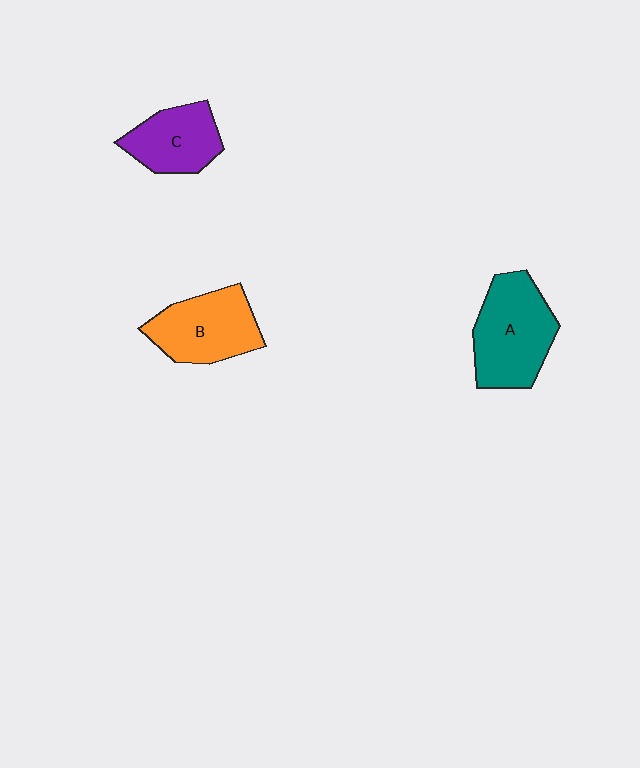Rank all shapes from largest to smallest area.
From largest to smallest: A (teal), B (orange), C (purple).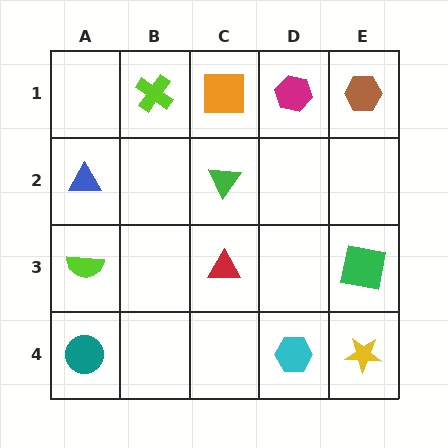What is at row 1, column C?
An orange square.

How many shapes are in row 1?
4 shapes.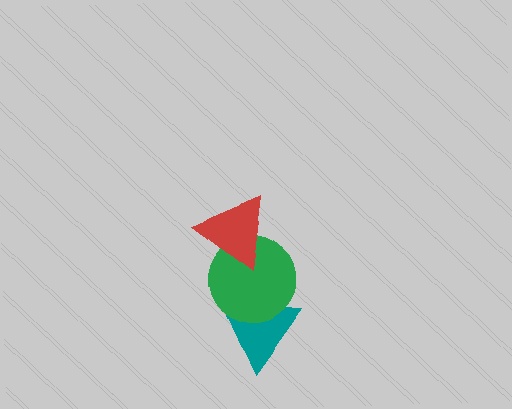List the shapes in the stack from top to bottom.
From top to bottom: the red triangle, the green circle, the teal triangle.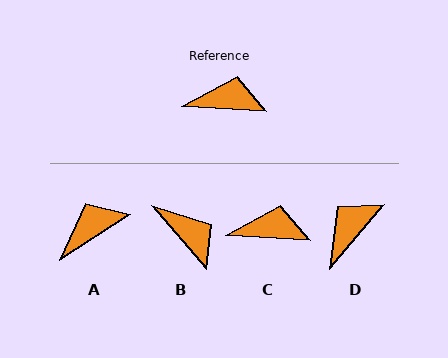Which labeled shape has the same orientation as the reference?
C.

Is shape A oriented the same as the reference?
No, it is off by about 36 degrees.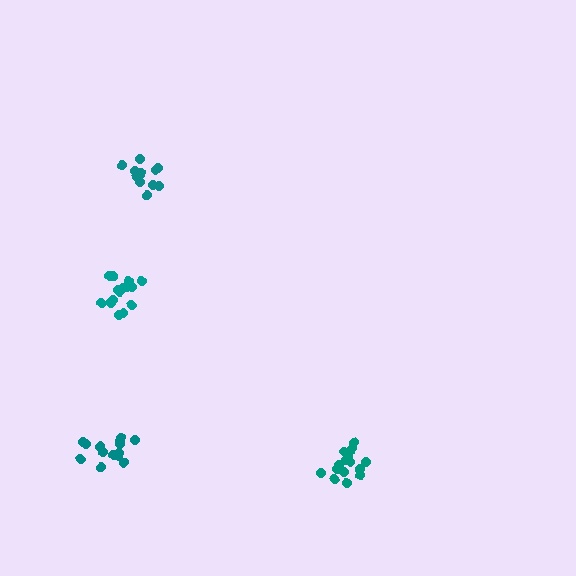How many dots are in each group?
Group 1: 16 dots, Group 2: 11 dots, Group 3: 16 dots, Group 4: 16 dots (59 total).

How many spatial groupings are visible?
There are 4 spatial groupings.